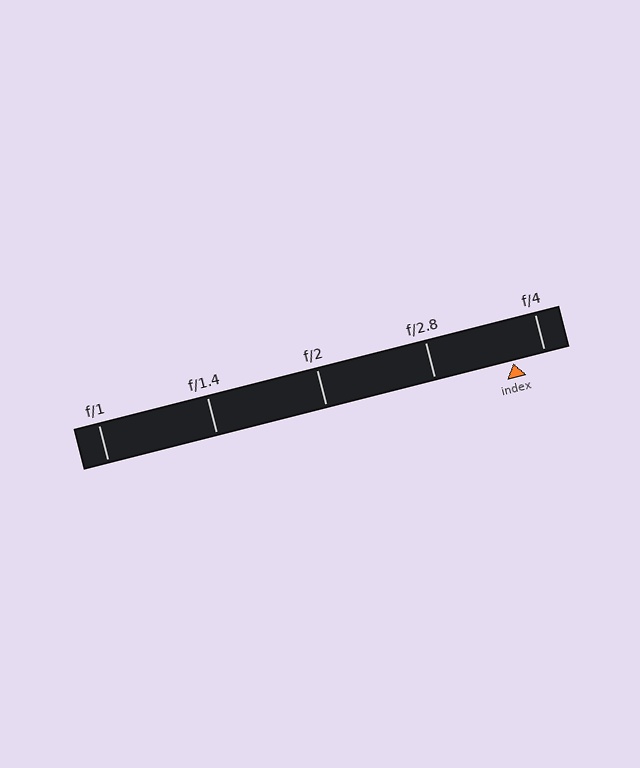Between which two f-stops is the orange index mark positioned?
The index mark is between f/2.8 and f/4.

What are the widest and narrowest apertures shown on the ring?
The widest aperture shown is f/1 and the narrowest is f/4.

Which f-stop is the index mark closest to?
The index mark is closest to f/4.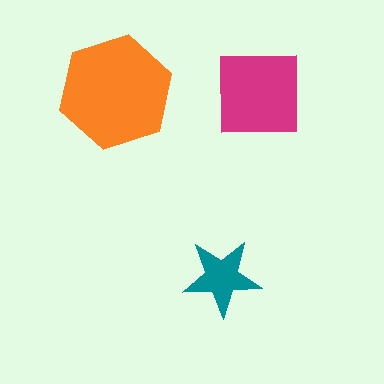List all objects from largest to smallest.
The orange hexagon, the magenta square, the teal star.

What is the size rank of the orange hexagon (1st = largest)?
1st.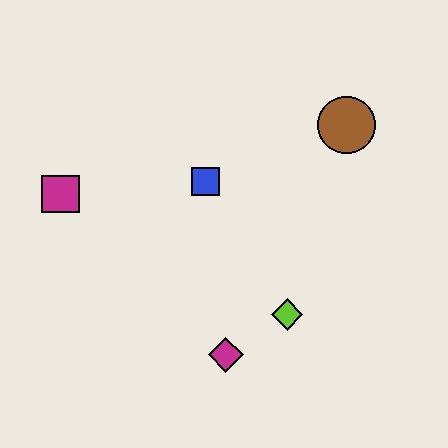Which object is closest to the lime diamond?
The magenta diamond is closest to the lime diamond.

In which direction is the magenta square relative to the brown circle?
The magenta square is to the left of the brown circle.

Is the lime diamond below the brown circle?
Yes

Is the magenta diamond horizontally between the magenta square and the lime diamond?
Yes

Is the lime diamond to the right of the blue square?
Yes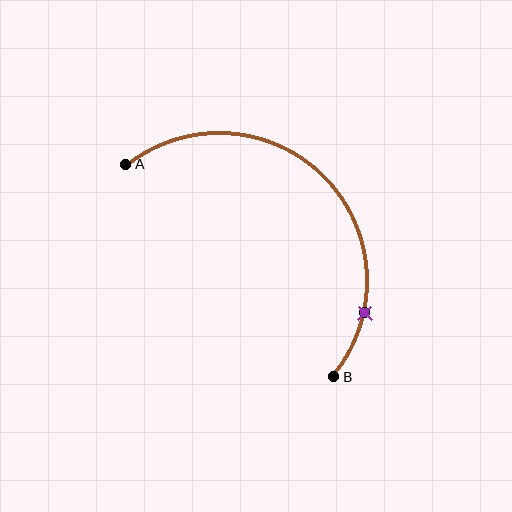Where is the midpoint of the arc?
The arc midpoint is the point on the curve farthest from the straight line joining A and B. It sits above and to the right of that line.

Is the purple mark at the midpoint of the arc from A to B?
No. The purple mark lies on the arc but is closer to endpoint B. The arc midpoint would be at the point on the curve equidistant along the arc from both A and B.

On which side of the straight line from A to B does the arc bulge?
The arc bulges above and to the right of the straight line connecting A and B.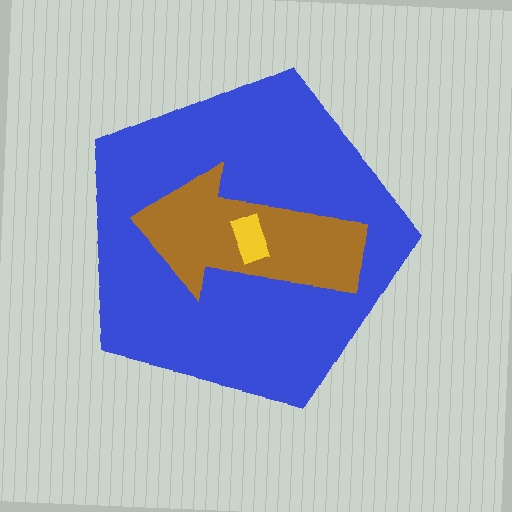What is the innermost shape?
The yellow rectangle.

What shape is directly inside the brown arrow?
The yellow rectangle.